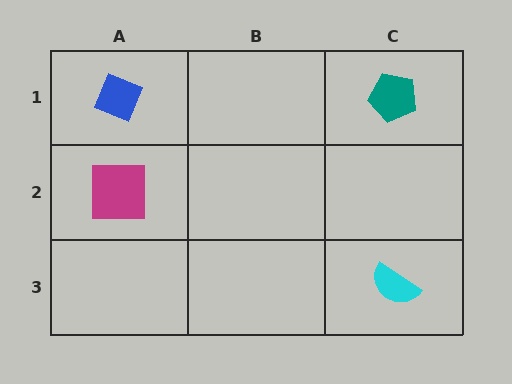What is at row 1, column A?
A blue diamond.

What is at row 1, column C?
A teal pentagon.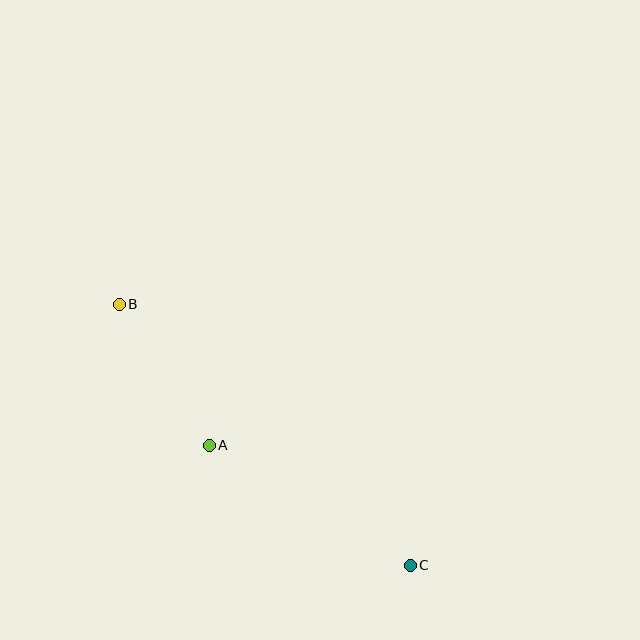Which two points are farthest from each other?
Points B and C are farthest from each other.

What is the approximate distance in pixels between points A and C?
The distance between A and C is approximately 234 pixels.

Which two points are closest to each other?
Points A and B are closest to each other.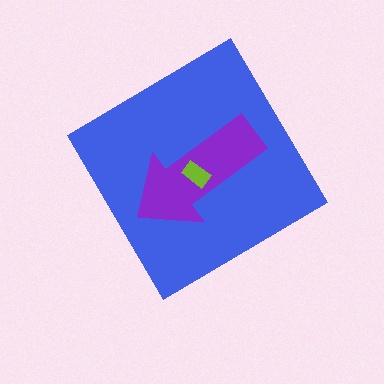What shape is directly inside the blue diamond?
The purple arrow.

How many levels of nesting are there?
3.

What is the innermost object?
The lime rectangle.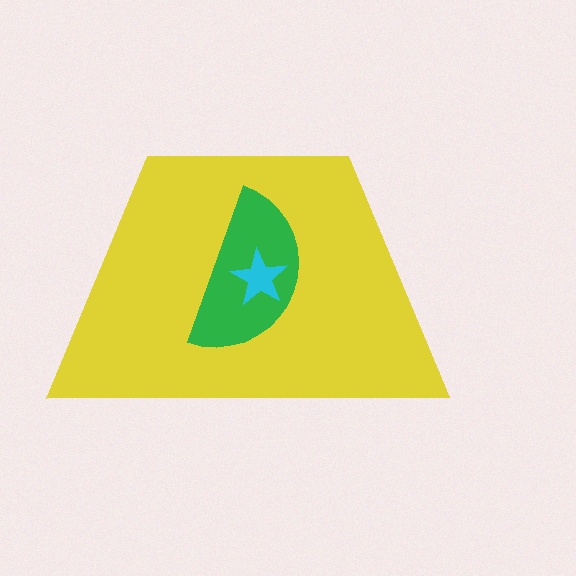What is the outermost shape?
The yellow trapezoid.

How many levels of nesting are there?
3.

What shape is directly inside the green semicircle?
The cyan star.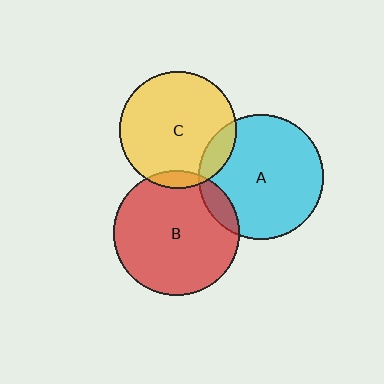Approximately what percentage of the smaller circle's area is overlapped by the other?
Approximately 5%.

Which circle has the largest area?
Circle B (red).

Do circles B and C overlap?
Yes.